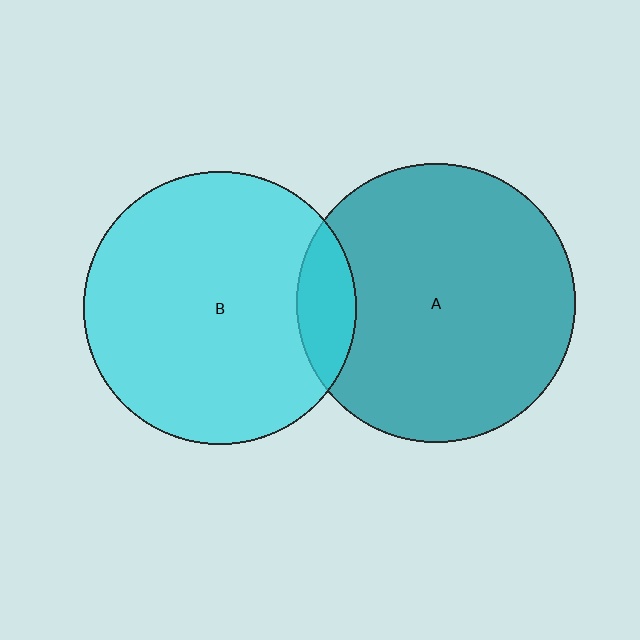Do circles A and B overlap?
Yes.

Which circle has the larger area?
Circle A (teal).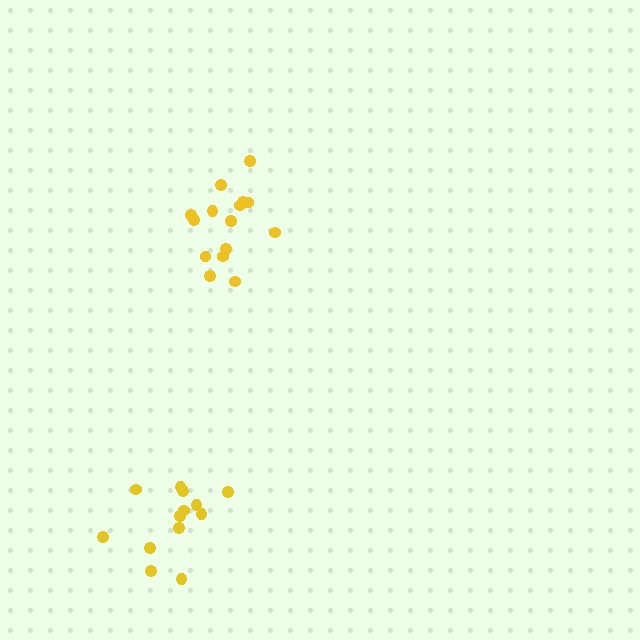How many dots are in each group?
Group 1: 15 dots, Group 2: 13 dots (28 total).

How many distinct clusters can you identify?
There are 2 distinct clusters.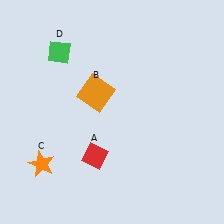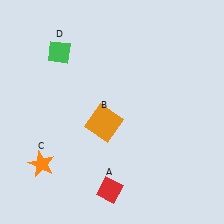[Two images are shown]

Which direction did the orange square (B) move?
The orange square (B) moved down.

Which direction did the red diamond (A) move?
The red diamond (A) moved down.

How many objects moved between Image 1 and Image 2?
2 objects moved between the two images.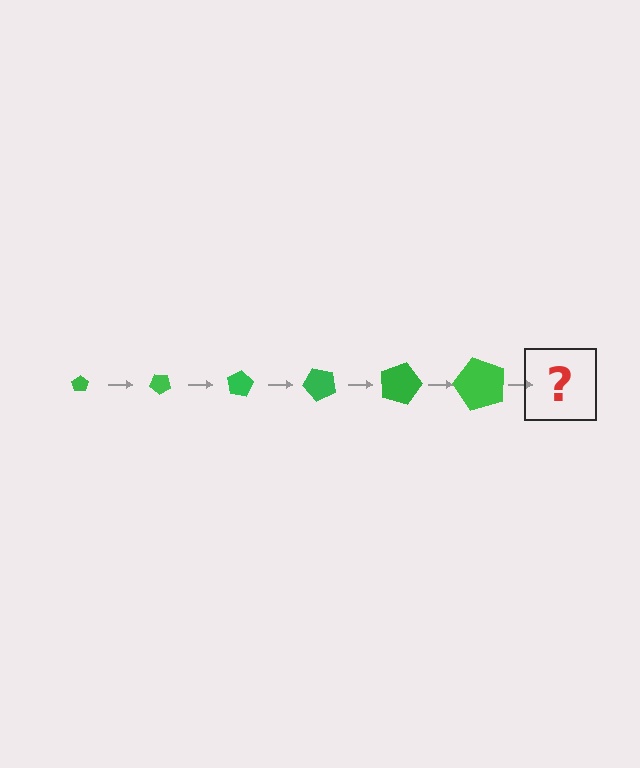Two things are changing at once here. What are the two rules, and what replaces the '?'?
The two rules are that the pentagon grows larger each step and it rotates 40 degrees each step. The '?' should be a pentagon, larger than the previous one and rotated 240 degrees from the start.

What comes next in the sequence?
The next element should be a pentagon, larger than the previous one and rotated 240 degrees from the start.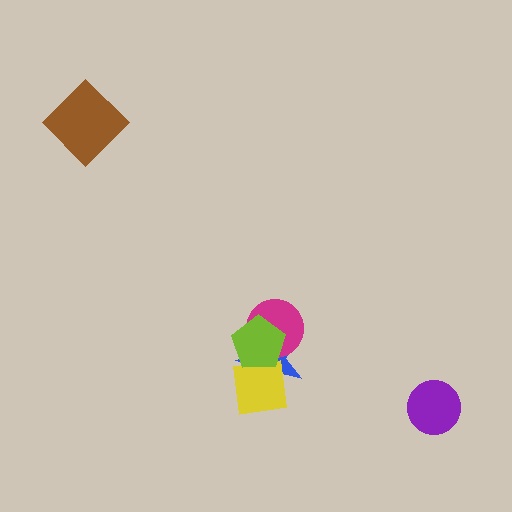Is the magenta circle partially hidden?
Yes, it is partially covered by another shape.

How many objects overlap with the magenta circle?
2 objects overlap with the magenta circle.